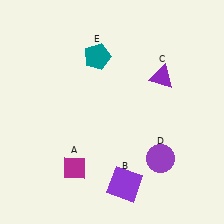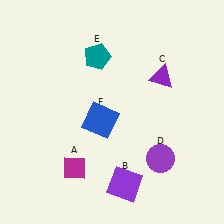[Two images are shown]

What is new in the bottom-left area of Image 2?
A blue square (F) was added in the bottom-left area of Image 2.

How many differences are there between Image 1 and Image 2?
There is 1 difference between the two images.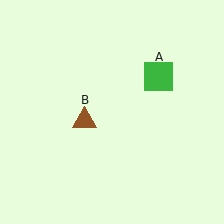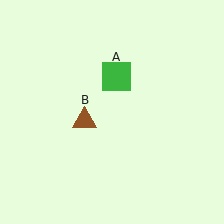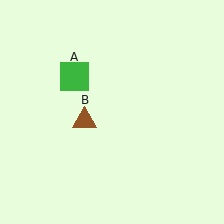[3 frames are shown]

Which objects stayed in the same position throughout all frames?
Brown triangle (object B) remained stationary.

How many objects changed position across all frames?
1 object changed position: green square (object A).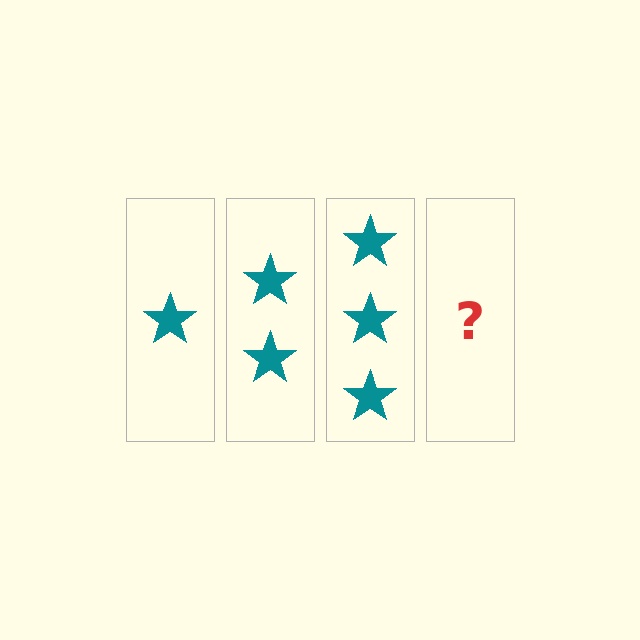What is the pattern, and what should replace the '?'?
The pattern is that each step adds one more star. The '?' should be 4 stars.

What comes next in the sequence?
The next element should be 4 stars.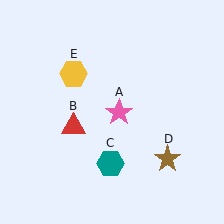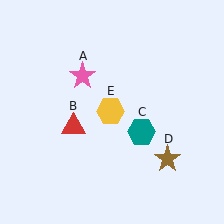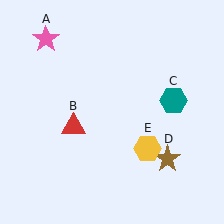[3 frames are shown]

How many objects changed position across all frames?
3 objects changed position: pink star (object A), teal hexagon (object C), yellow hexagon (object E).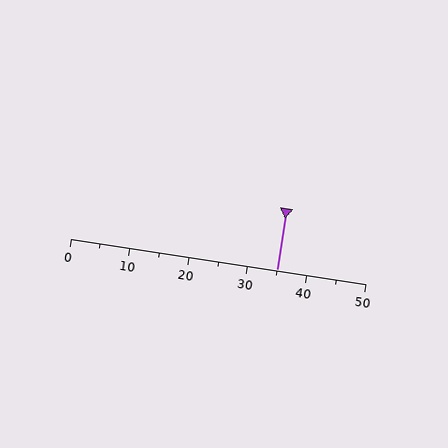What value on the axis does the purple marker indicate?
The marker indicates approximately 35.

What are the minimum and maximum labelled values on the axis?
The axis runs from 0 to 50.